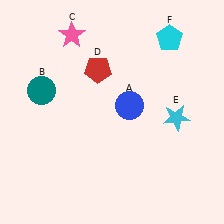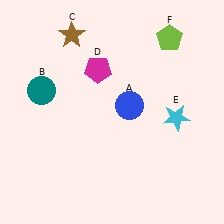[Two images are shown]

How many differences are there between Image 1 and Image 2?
There are 3 differences between the two images.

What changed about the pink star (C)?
In Image 1, C is pink. In Image 2, it changed to brown.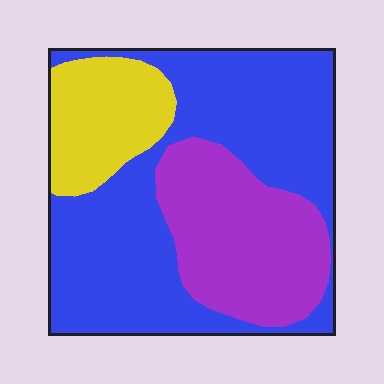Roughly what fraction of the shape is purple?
Purple covers 28% of the shape.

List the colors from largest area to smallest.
From largest to smallest: blue, purple, yellow.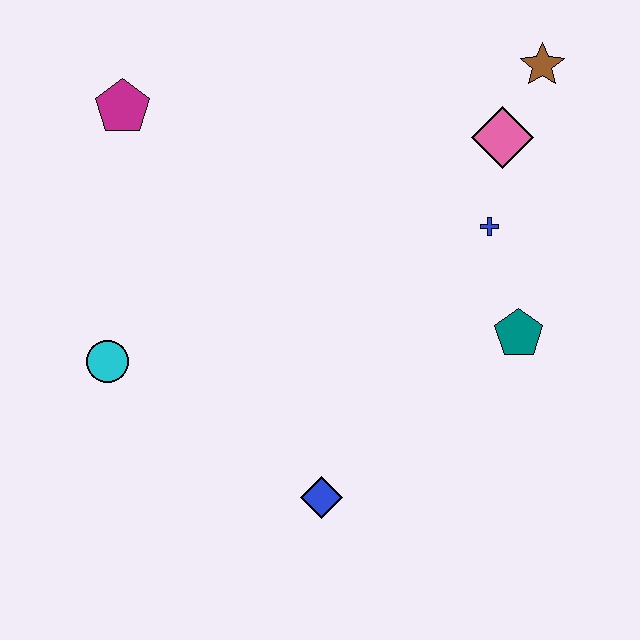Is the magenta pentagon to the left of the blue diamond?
Yes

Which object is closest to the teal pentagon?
The blue cross is closest to the teal pentagon.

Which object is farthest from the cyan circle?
The brown star is farthest from the cyan circle.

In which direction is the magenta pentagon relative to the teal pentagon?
The magenta pentagon is to the left of the teal pentagon.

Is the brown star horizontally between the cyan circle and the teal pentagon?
No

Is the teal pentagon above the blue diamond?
Yes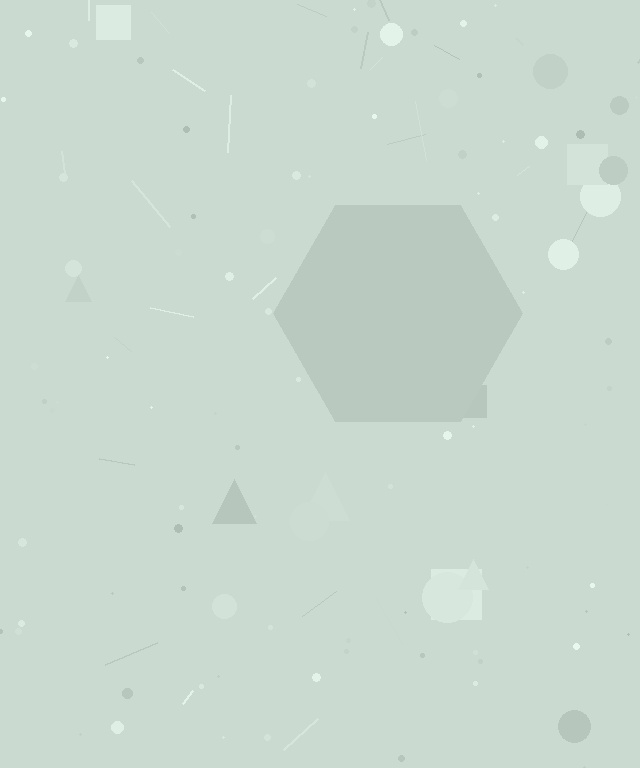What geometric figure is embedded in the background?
A hexagon is embedded in the background.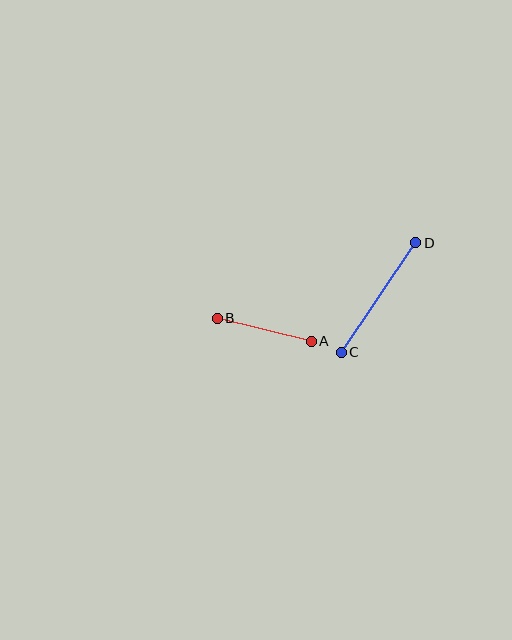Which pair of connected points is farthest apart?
Points C and D are farthest apart.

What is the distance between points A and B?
The distance is approximately 97 pixels.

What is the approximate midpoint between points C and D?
The midpoint is at approximately (379, 298) pixels.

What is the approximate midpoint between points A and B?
The midpoint is at approximately (264, 330) pixels.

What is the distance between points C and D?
The distance is approximately 132 pixels.